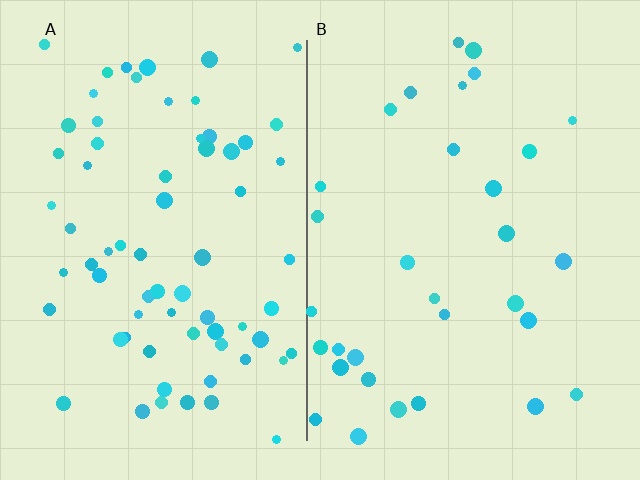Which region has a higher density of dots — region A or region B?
A (the left).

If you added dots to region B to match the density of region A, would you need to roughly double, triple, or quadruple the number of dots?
Approximately double.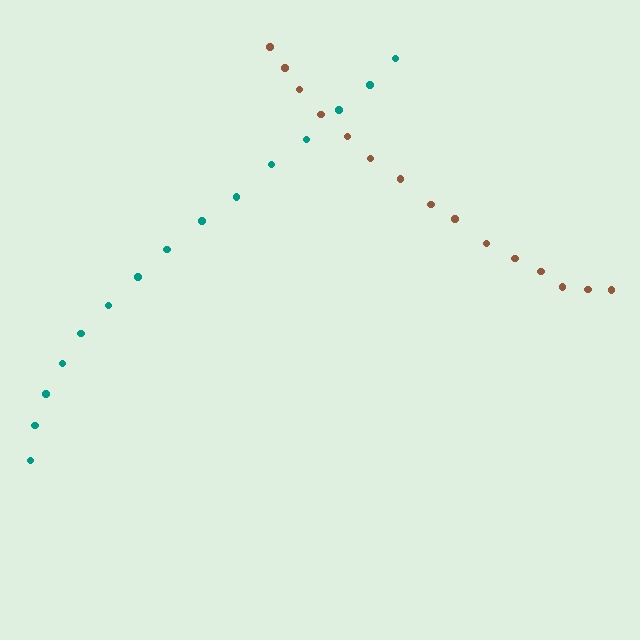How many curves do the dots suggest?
There are 2 distinct paths.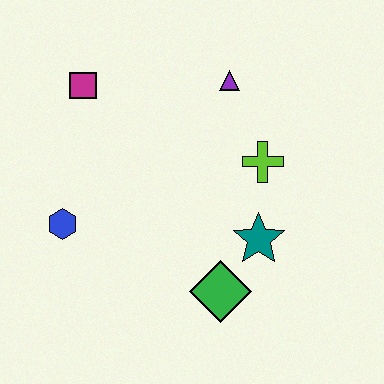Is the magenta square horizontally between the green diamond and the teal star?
No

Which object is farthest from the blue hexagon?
The purple triangle is farthest from the blue hexagon.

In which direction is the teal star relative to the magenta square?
The teal star is to the right of the magenta square.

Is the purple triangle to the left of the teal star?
Yes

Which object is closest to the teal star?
The green diamond is closest to the teal star.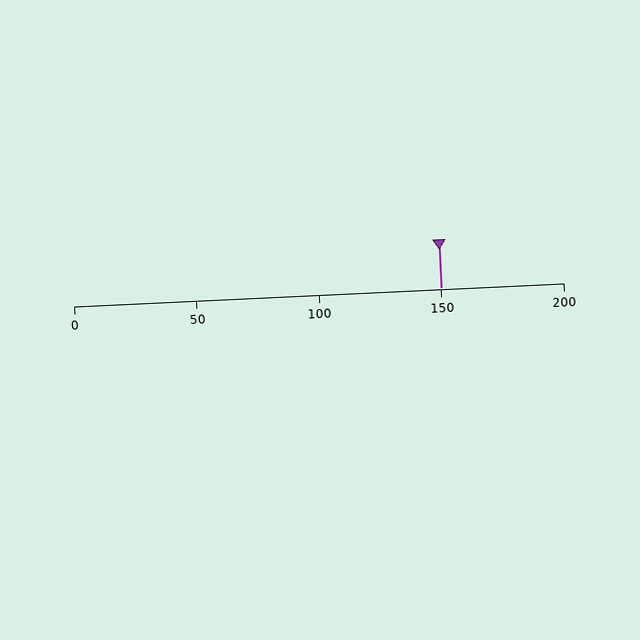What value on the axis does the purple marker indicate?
The marker indicates approximately 150.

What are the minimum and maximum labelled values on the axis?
The axis runs from 0 to 200.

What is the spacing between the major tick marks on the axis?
The major ticks are spaced 50 apart.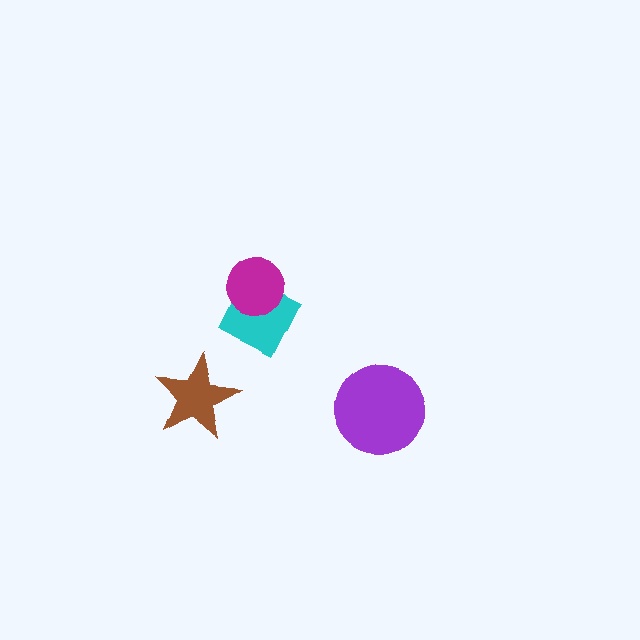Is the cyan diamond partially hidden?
Yes, it is partially covered by another shape.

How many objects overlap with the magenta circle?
1 object overlaps with the magenta circle.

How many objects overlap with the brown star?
0 objects overlap with the brown star.